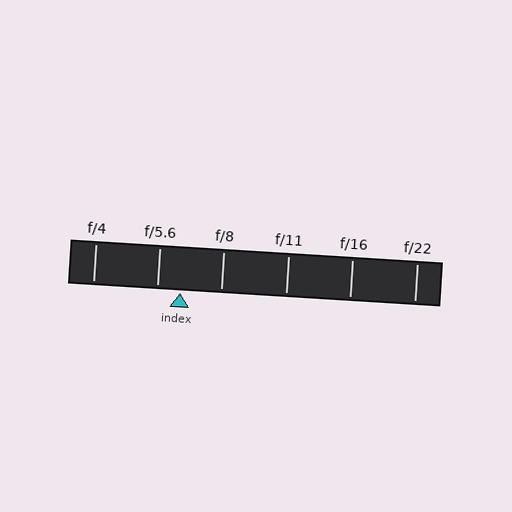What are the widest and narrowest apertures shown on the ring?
The widest aperture shown is f/4 and the narrowest is f/22.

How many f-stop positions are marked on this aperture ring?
There are 6 f-stop positions marked.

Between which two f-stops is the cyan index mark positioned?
The index mark is between f/5.6 and f/8.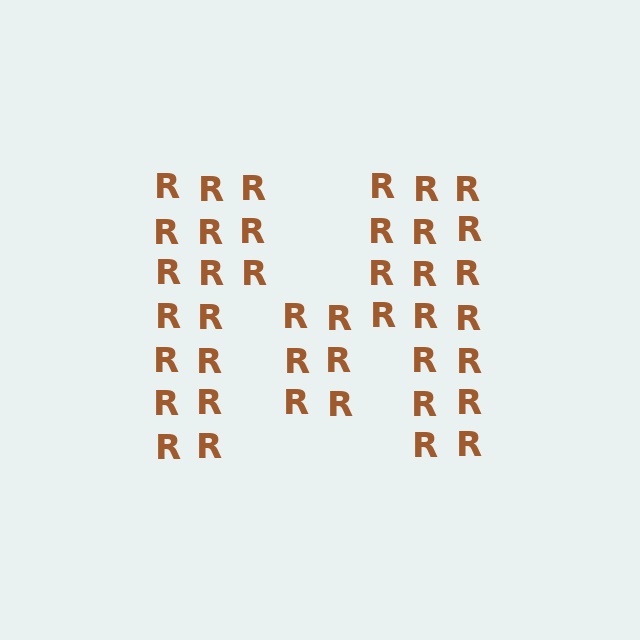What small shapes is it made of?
It is made of small letter R's.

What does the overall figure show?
The overall figure shows the letter M.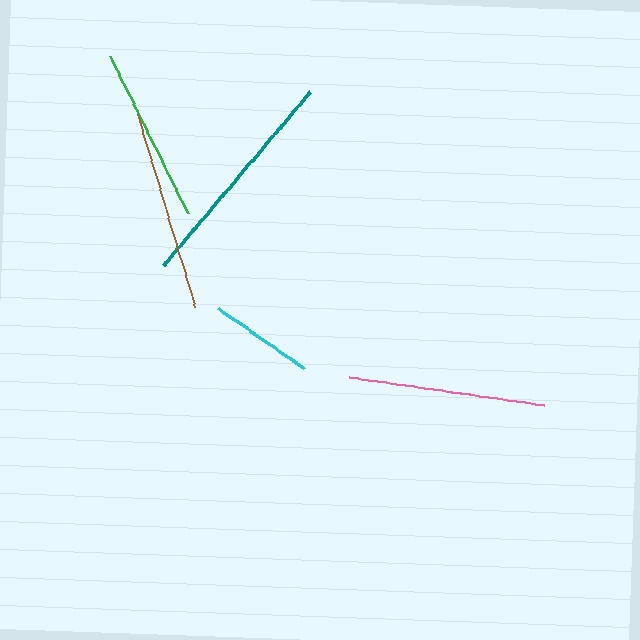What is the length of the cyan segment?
The cyan segment is approximately 105 pixels long.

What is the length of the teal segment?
The teal segment is approximately 228 pixels long.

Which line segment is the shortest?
The cyan line is the shortest at approximately 105 pixels.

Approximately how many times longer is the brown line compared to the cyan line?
The brown line is approximately 1.9 times the length of the cyan line.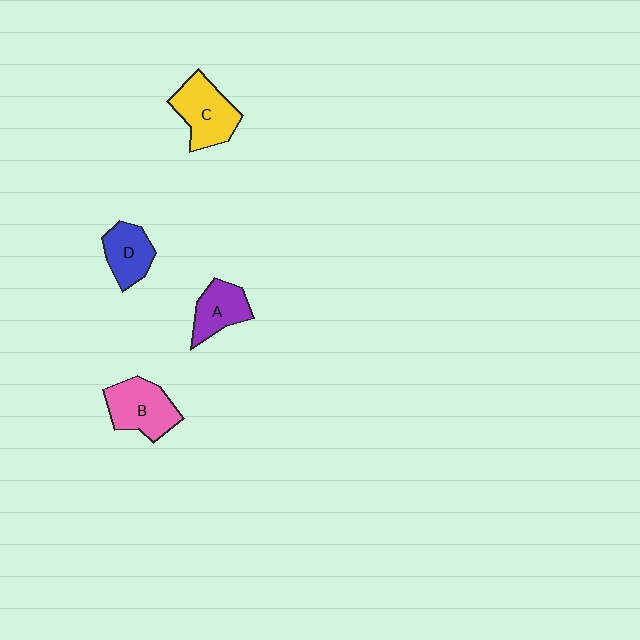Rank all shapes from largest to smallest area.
From largest to smallest: C (yellow), B (pink), A (purple), D (blue).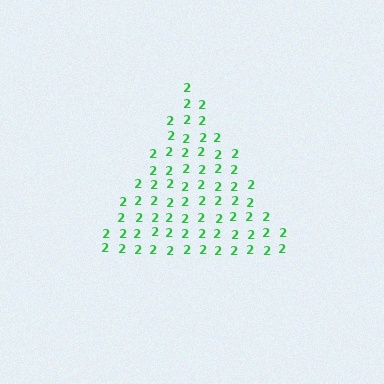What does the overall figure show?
The overall figure shows a triangle.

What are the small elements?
The small elements are digit 2's.